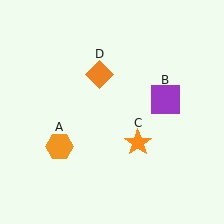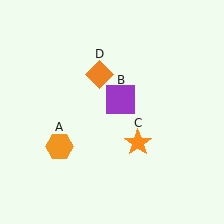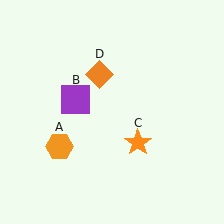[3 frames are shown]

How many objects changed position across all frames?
1 object changed position: purple square (object B).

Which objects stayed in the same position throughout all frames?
Orange hexagon (object A) and orange star (object C) and orange diamond (object D) remained stationary.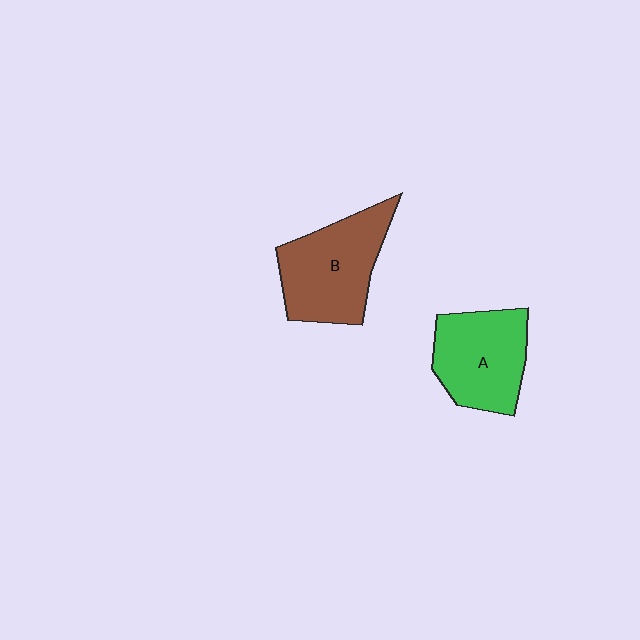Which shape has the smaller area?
Shape A (green).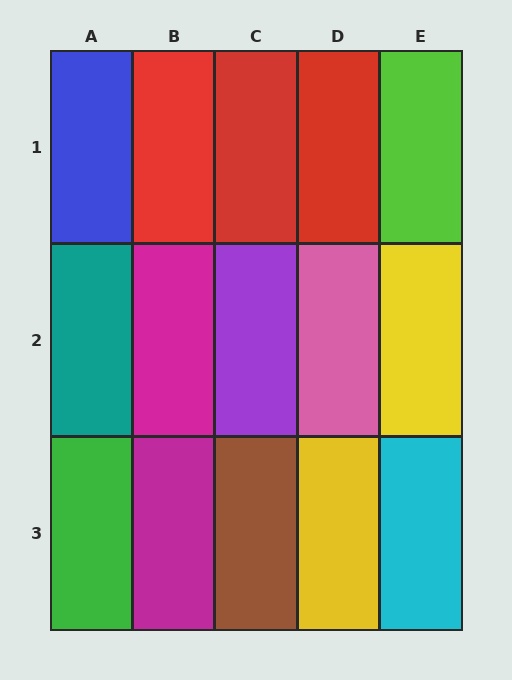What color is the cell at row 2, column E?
Yellow.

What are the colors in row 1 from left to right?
Blue, red, red, red, lime.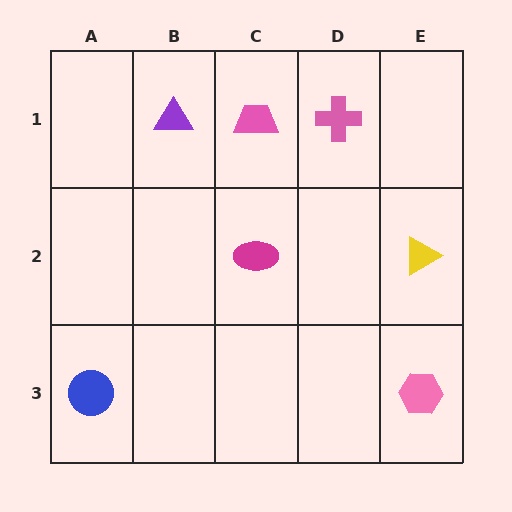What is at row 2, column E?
A yellow triangle.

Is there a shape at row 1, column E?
No, that cell is empty.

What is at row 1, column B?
A purple triangle.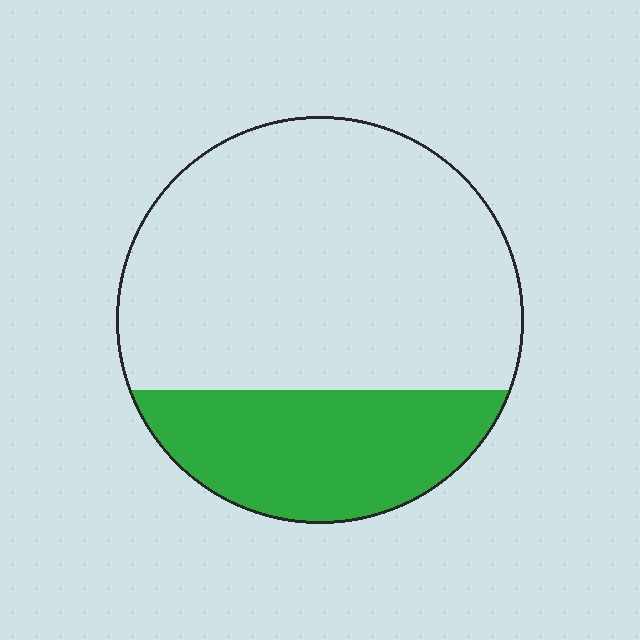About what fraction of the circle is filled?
About one quarter (1/4).